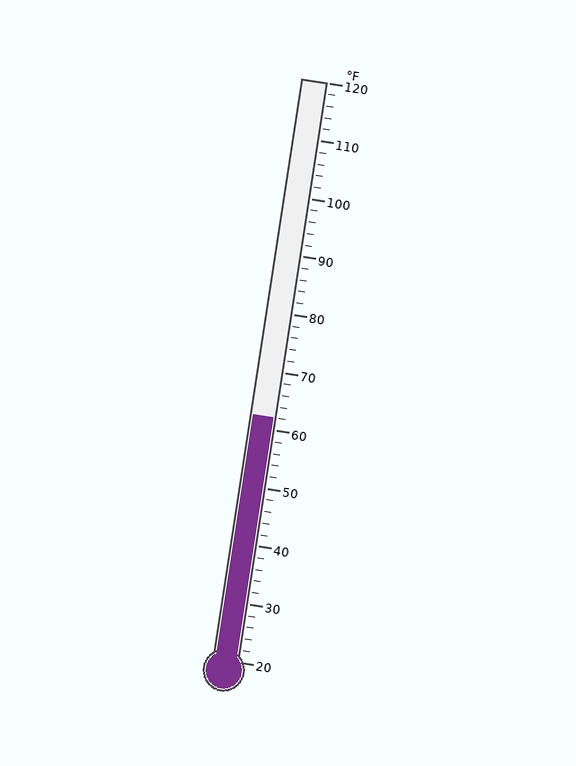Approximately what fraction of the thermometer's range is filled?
The thermometer is filled to approximately 40% of its range.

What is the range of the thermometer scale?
The thermometer scale ranges from 20°F to 120°F.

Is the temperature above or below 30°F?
The temperature is above 30°F.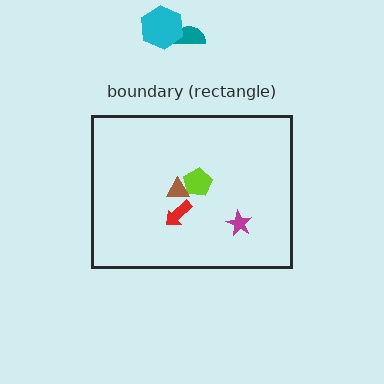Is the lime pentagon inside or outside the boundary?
Inside.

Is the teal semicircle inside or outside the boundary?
Outside.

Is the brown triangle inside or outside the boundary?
Inside.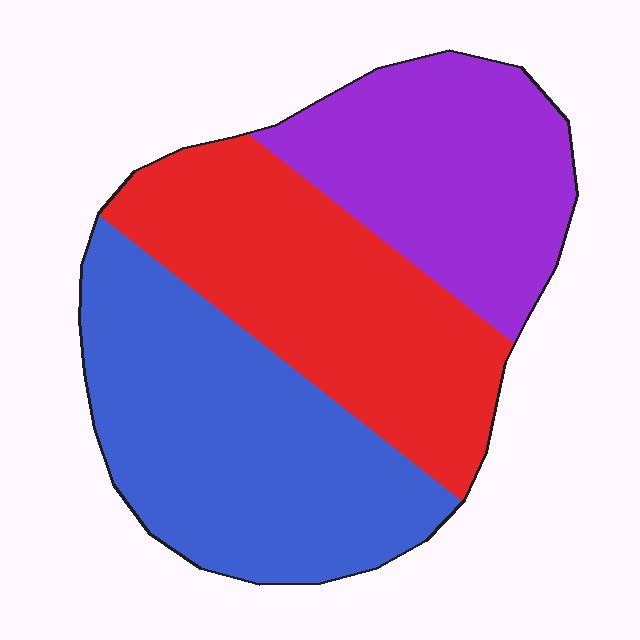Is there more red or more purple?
Red.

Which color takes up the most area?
Blue, at roughly 40%.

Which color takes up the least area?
Purple, at roughly 30%.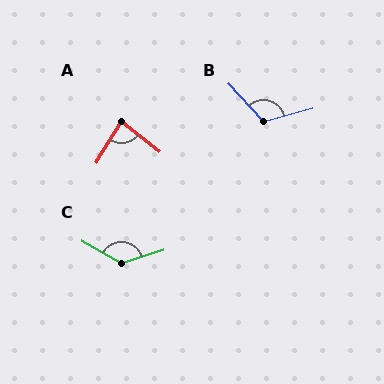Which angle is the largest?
C, at approximately 133 degrees.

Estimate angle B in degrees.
Approximately 118 degrees.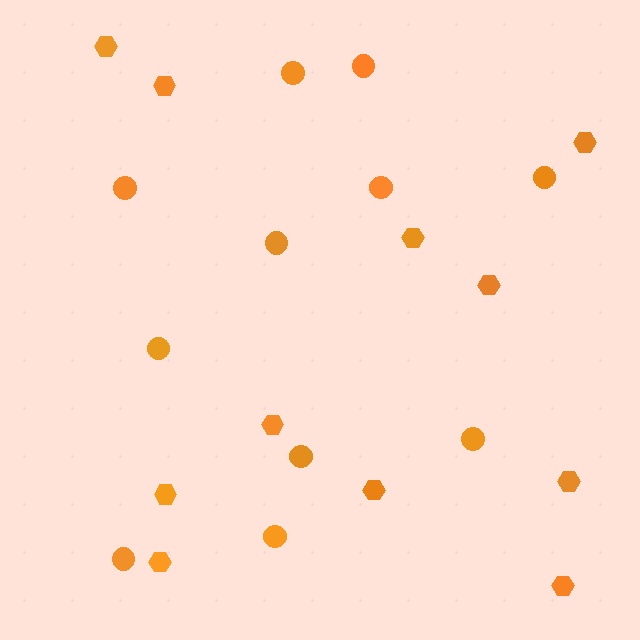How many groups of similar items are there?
There are 2 groups: one group of circles (11) and one group of hexagons (11).